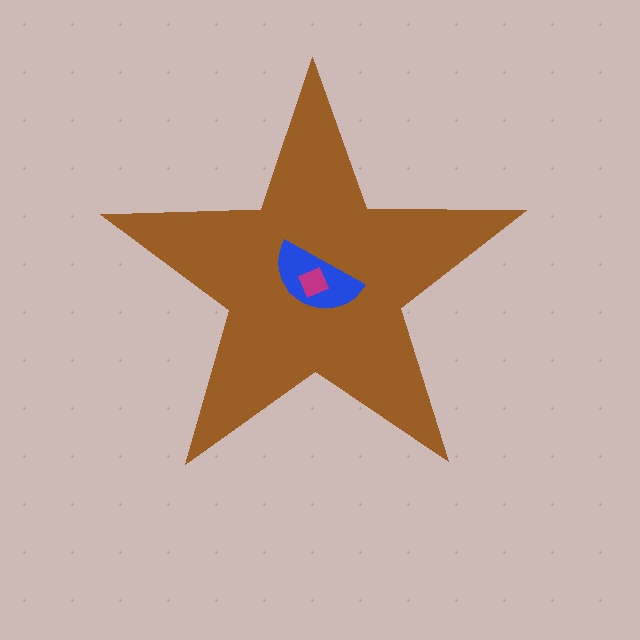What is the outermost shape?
The brown star.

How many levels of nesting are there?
3.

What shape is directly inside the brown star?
The blue semicircle.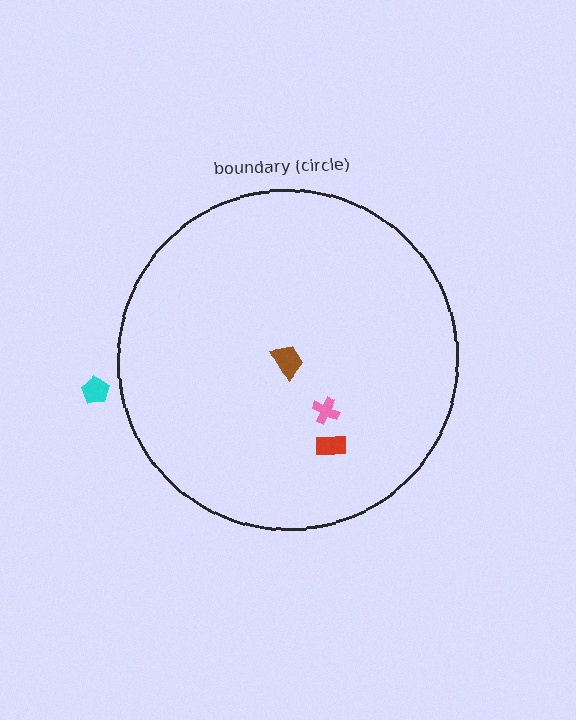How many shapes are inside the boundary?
3 inside, 1 outside.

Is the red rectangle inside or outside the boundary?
Inside.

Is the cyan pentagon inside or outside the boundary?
Outside.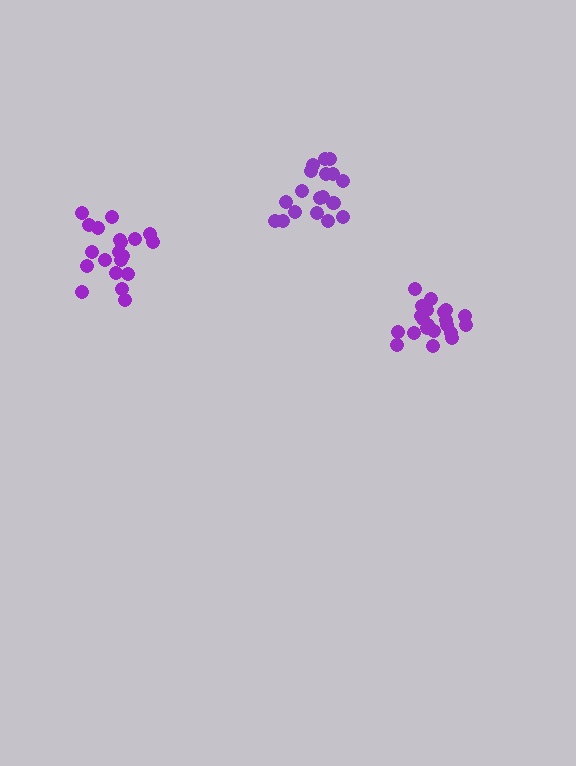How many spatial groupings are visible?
There are 3 spatial groupings.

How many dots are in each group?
Group 1: 21 dots, Group 2: 20 dots, Group 3: 18 dots (59 total).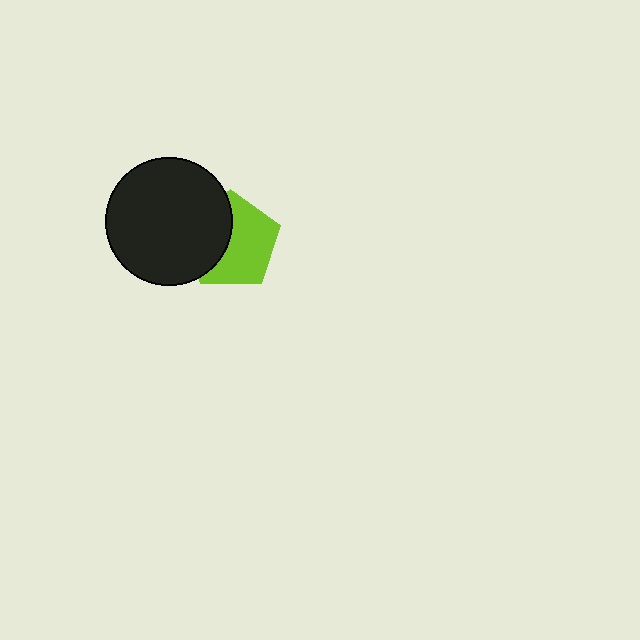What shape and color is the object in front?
The object in front is a black circle.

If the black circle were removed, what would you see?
You would see the complete lime pentagon.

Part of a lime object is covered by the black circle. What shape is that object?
It is a pentagon.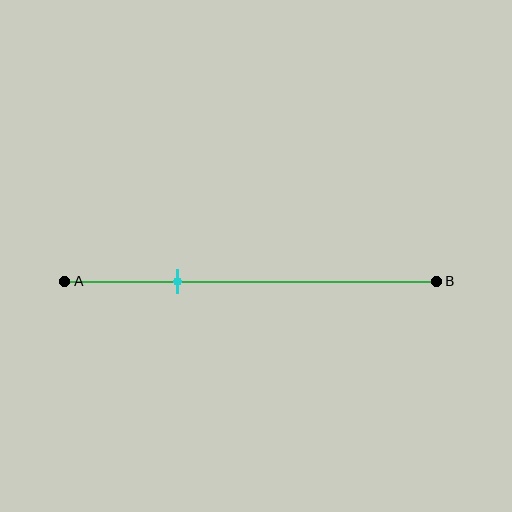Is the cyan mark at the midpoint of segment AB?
No, the mark is at about 30% from A, not at the 50% midpoint.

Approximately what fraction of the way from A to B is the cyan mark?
The cyan mark is approximately 30% of the way from A to B.